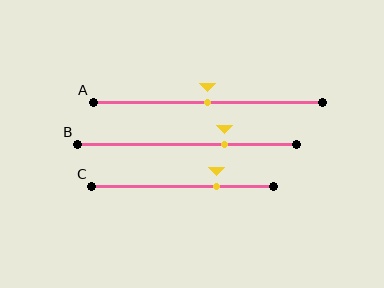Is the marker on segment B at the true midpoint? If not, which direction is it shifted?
No, the marker on segment B is shifted to the right by about 17% of the segment length.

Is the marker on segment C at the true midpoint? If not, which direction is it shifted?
No, the marker on segment C is shifted to the right by about 18% of the segment length.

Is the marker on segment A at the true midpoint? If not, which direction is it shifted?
Yes, the marker on segment A is at the true midpoint.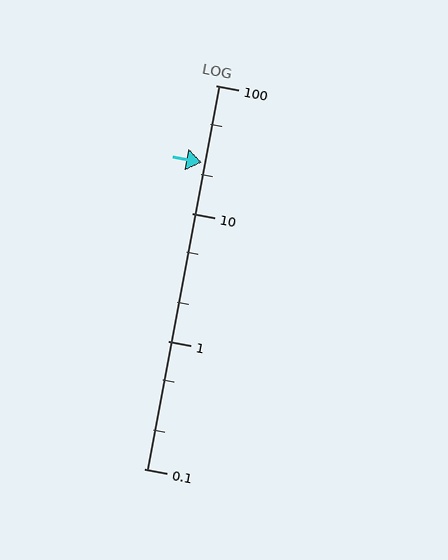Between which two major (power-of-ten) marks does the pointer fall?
The pointer is between 10 and 100.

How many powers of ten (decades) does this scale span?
The scale spans 3 decades, from 0.1 to 100.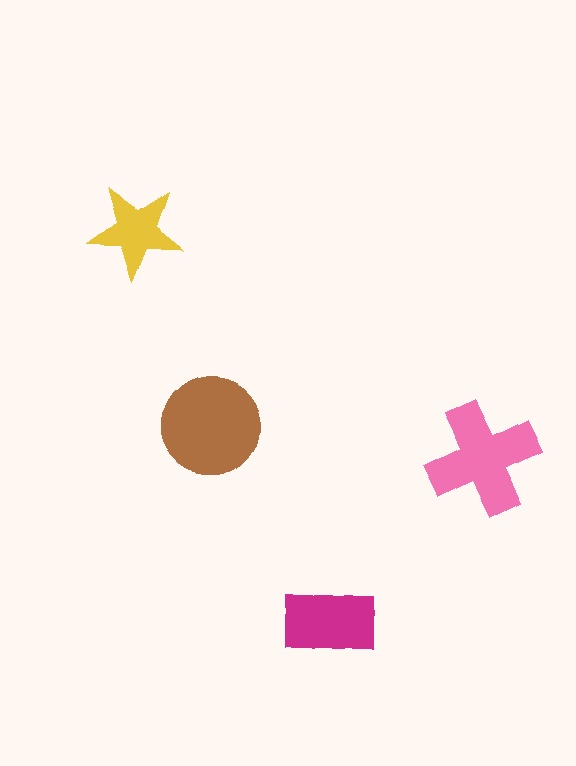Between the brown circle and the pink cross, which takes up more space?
The brown circle.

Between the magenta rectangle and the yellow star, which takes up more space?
The magenta rectangle.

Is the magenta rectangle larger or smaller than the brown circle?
Smaller.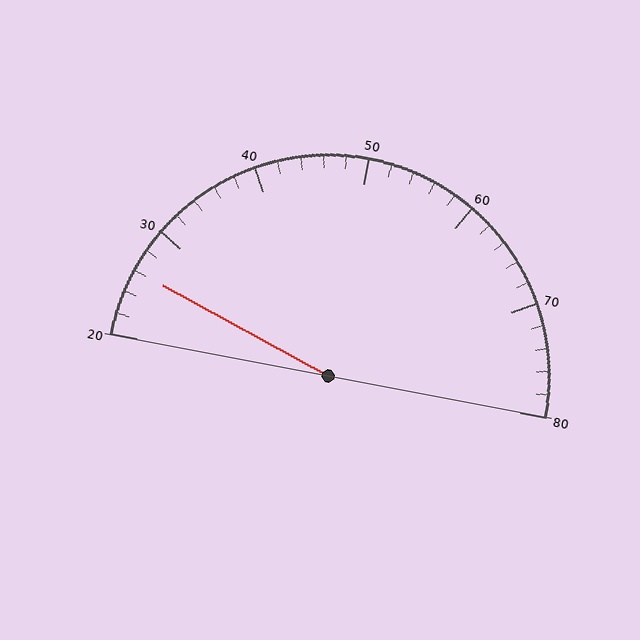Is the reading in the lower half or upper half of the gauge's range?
The reading is in the lower half of the range (20 to 80).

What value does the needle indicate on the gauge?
The needle indicates approximately 26.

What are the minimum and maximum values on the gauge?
The gauge ranges from 20 to 80.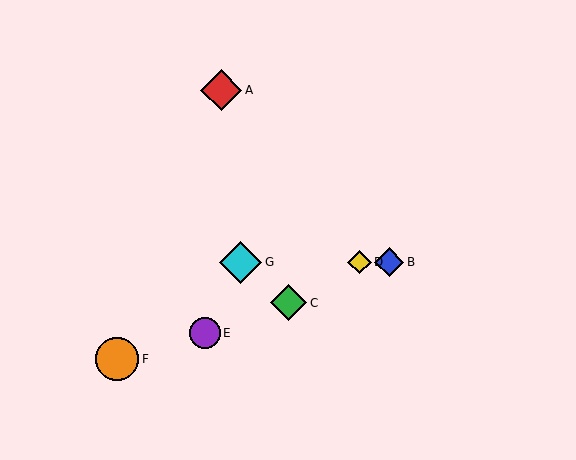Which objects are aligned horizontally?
Objects B, D, G are aligned horizontally.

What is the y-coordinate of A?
Object A is at y≈90.